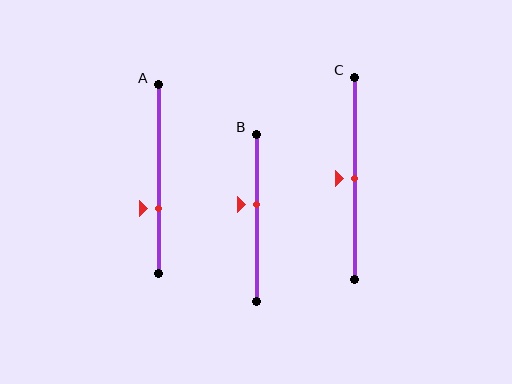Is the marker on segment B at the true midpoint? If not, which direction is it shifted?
No, the marker on segment B is shifted upward by about 8% of the segment length.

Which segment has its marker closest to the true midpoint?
Segment C has its marker closest to the true midpoint.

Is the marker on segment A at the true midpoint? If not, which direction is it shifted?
No, the marker on segment A is shifted downward by about 15% of the segment length.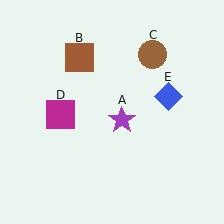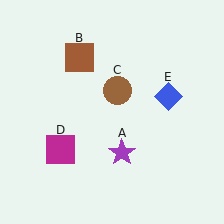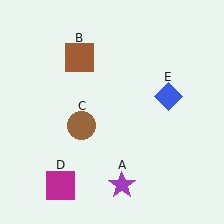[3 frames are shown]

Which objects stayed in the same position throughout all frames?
Brown square (object B) and blue diamond (object E) remained stationary.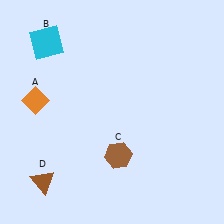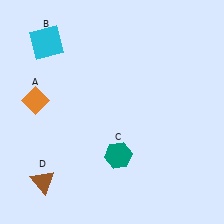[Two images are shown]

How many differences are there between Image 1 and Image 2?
There is 1 difference between the two images.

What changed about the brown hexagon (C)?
In Image 1, C is brown. In Image 2, it changed to teal.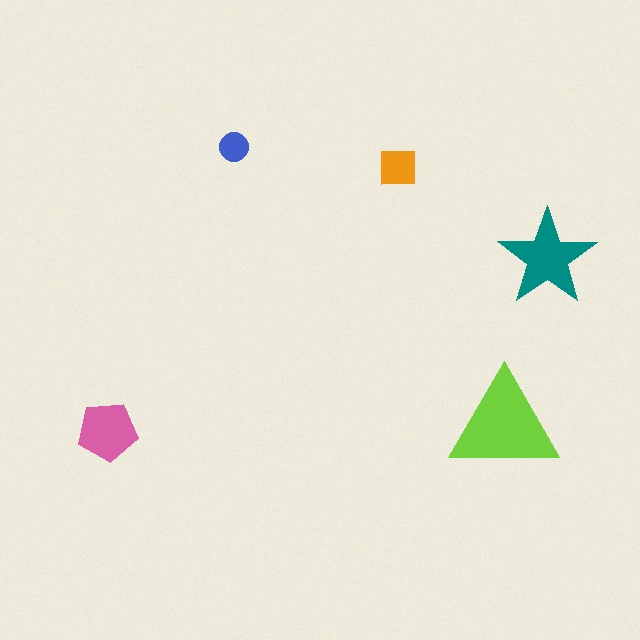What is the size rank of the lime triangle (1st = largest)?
1st.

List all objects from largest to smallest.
The lime triangle, the teal star, the pink pentagon, the orange square, the blue circle.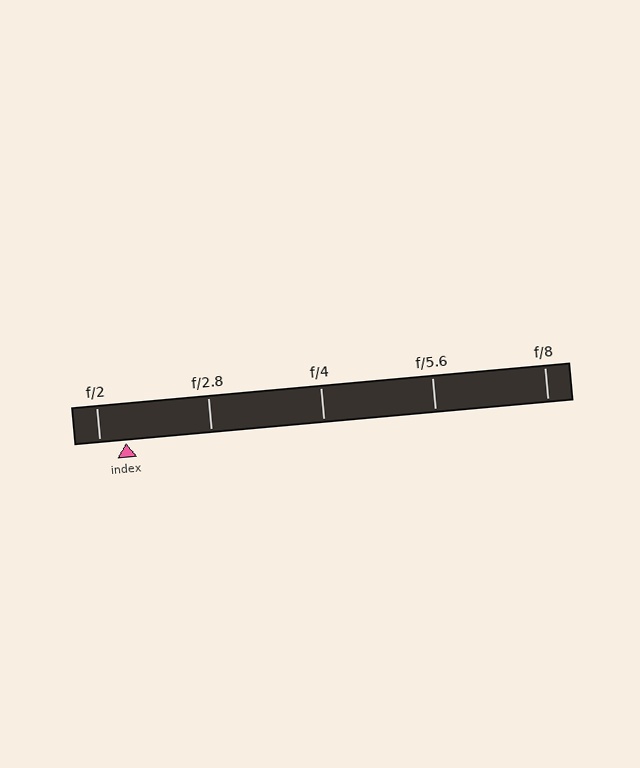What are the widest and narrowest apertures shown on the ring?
The widest aperture shown is f/2 and the narrowest is f/8.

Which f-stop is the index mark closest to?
The index mark is closest to f/2.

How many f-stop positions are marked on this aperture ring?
There are 5 f-stop positions marked.